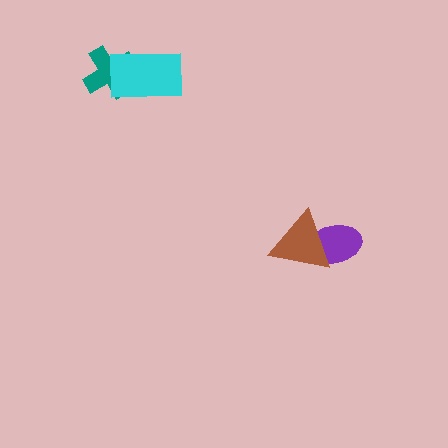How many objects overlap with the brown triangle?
1 object overlaps with the brown triangle.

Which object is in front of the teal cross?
The cyan rectangle is in front of the teal cross.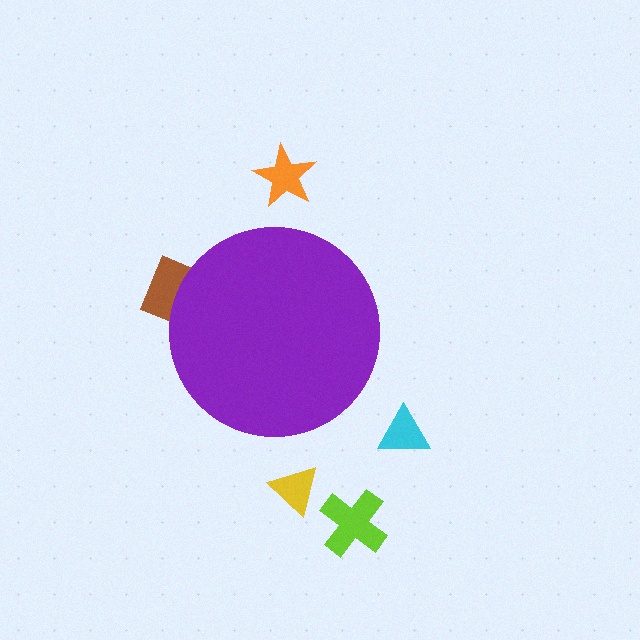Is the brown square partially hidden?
Yes, the brown square is partially hidden behind the purple circle.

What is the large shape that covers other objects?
A purple circle.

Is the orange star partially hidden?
No, the orange star is fully visible.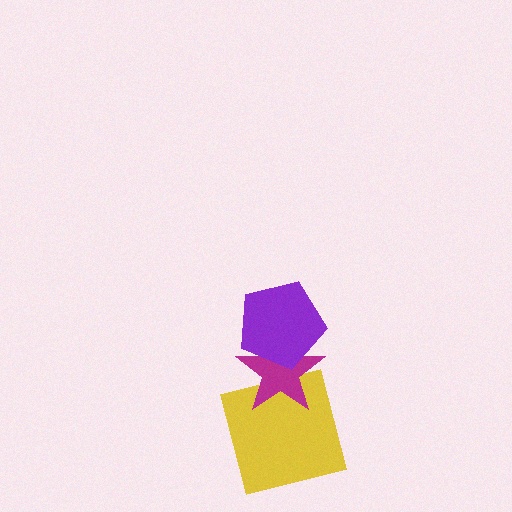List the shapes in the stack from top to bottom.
From top to bottom: the purple pentagon, the magenta star, the yellow square.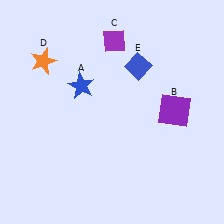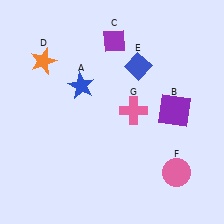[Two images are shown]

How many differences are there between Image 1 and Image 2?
There are 2 differences between the two images.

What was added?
A pink circle (F), a pink cross (G) were added in Image 2.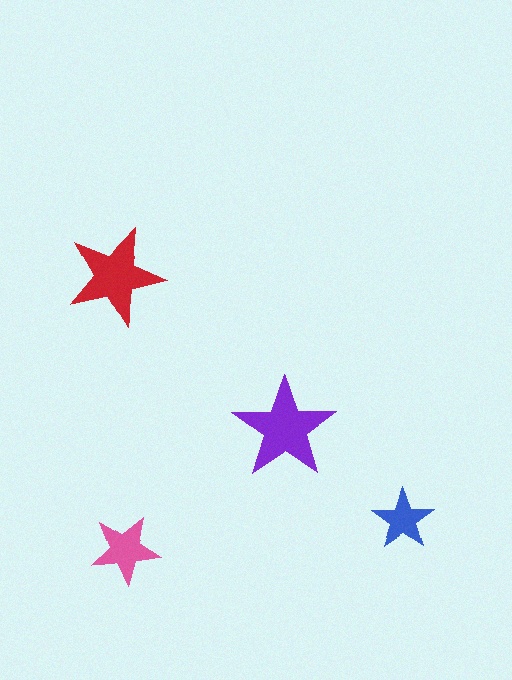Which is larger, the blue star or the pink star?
The pink one.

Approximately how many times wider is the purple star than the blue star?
About 1.5 times wider.